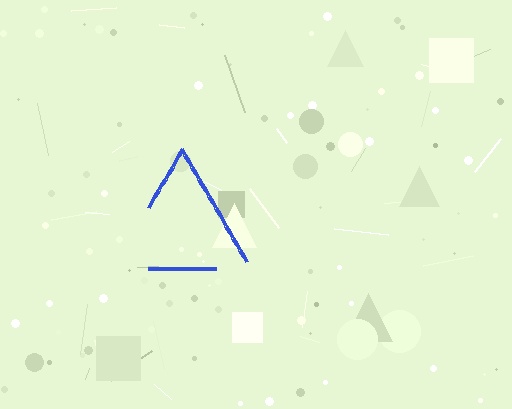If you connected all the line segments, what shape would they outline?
They would outline a triangle.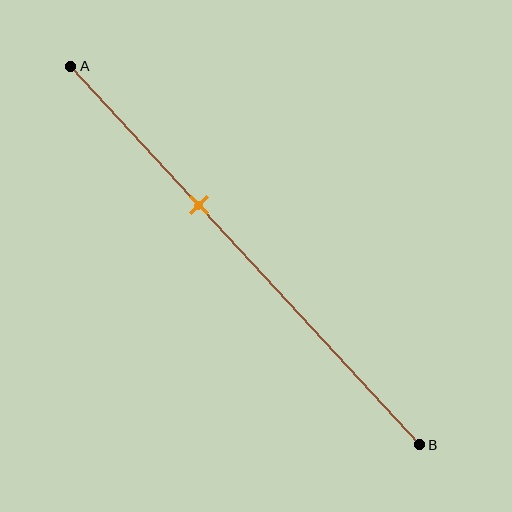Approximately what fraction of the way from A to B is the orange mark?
The orange mark is approximately 35% of the way from A to B.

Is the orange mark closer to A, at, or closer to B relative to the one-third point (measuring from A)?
The orange mark is closer to point B than the one-third point of segment AB.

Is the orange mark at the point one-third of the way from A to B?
No, the mark is at about 35% from A, not at the 33% one-third point.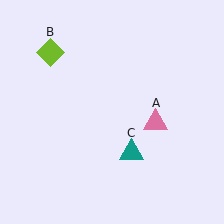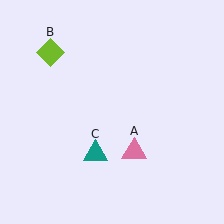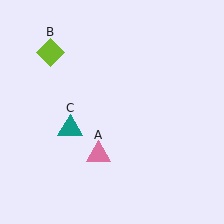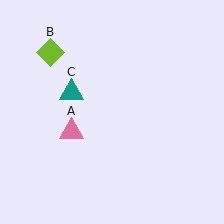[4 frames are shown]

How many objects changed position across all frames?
2 objects changed position: pink triangle (object A), teal triangle (object C).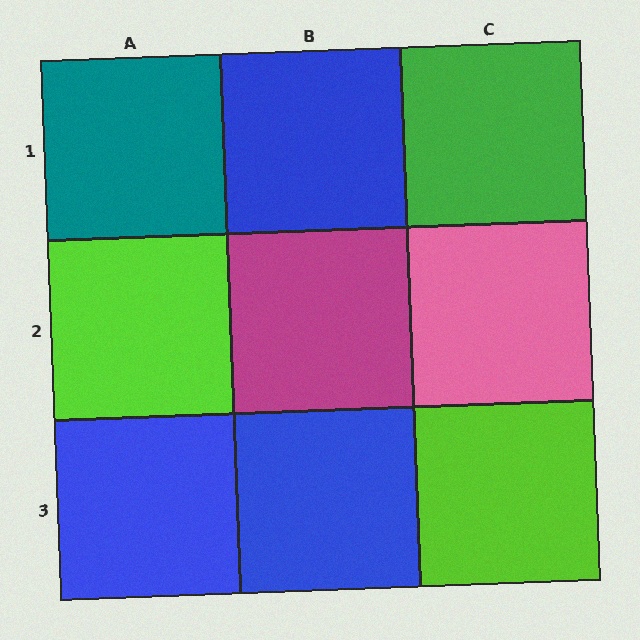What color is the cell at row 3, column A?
Blue.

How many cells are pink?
1 cell is pink.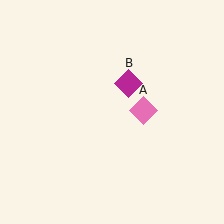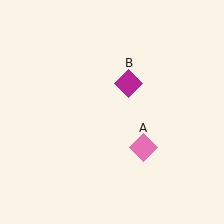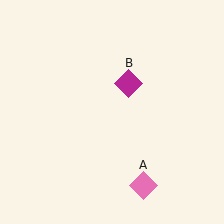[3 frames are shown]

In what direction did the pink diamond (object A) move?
The pink diamond (object A) moved down.